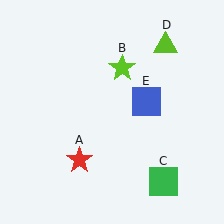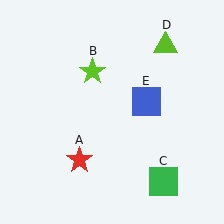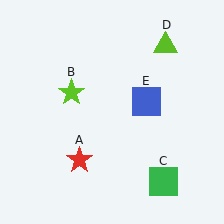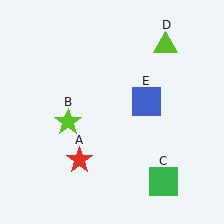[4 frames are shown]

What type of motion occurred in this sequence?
The lime star (object B) rotated counterclockwise around the center of the scene.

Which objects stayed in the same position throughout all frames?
Red star (object A) and green square (object C) and lime triangle (object D) and blue square (object E) remained stationary.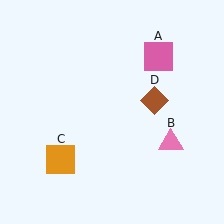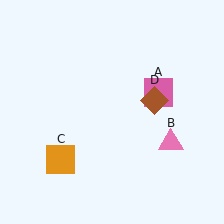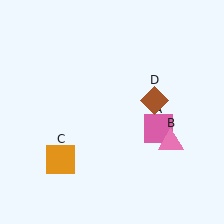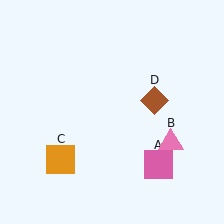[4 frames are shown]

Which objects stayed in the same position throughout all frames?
Pink triangle (object B) and orange square (object C) and brown diamond (object D) remained stationary.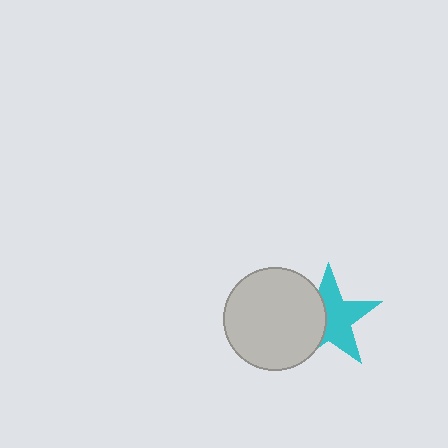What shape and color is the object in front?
The object in front is a light gray circle.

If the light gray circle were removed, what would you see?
You would see the complete cyan star.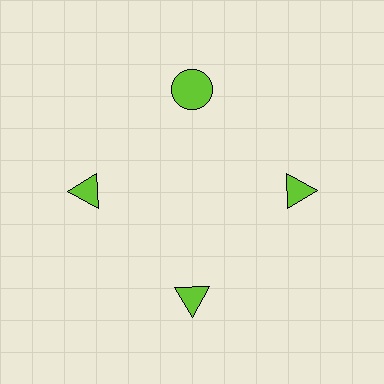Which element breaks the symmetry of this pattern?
The lime circle at roughly the 12 o'clock position breaks the symmetry. All other shapes are lime triangles.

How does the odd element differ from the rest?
It has a different shape: circle instead of triangle.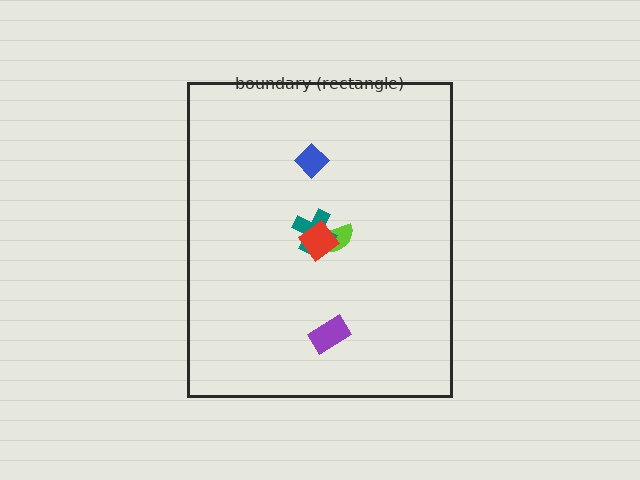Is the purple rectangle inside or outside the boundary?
Inside.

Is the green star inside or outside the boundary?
Inside.